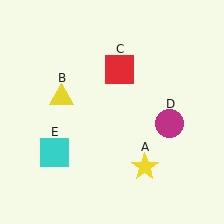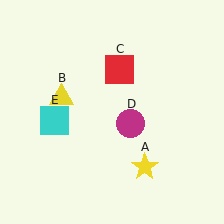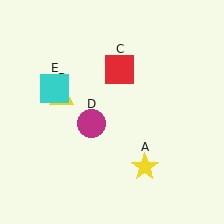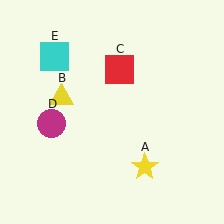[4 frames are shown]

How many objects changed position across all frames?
2 objects changed position: magenta circle (object D), cyan square (object E).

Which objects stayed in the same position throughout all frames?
Yellow star (object A) and yellow triangle (object B) and red square (object C) remained stationary.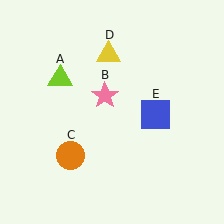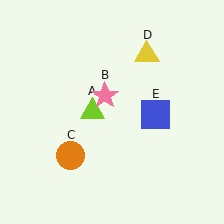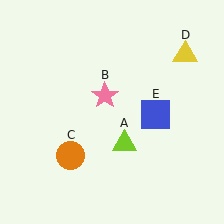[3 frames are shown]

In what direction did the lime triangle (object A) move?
The lime triangle (object A) moved down and to the right.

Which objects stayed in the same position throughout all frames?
Pink star (object B) and orange circle (object C) and blue square (object E) remained stationary.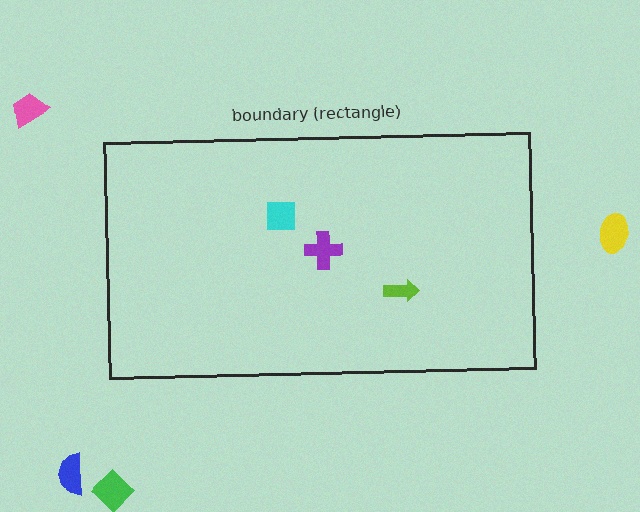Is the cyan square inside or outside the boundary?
Inside.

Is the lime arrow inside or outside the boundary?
Inside.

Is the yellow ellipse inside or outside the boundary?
Outside.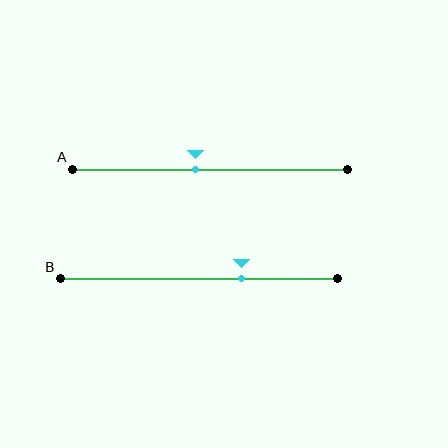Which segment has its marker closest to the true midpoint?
Segment A has its marker closest to the true midpoint.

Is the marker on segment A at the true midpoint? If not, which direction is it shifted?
No, the marker on segment A is shifted to the left by about 5% of the segment length.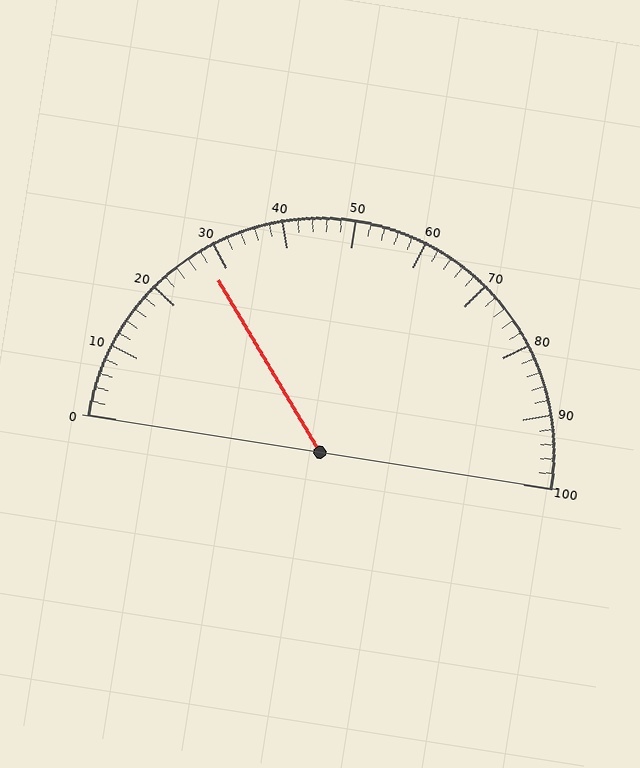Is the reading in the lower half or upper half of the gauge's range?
The reading is in the lower half of the range (0 to 100).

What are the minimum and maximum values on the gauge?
The gauge ranges from 0 to 100.